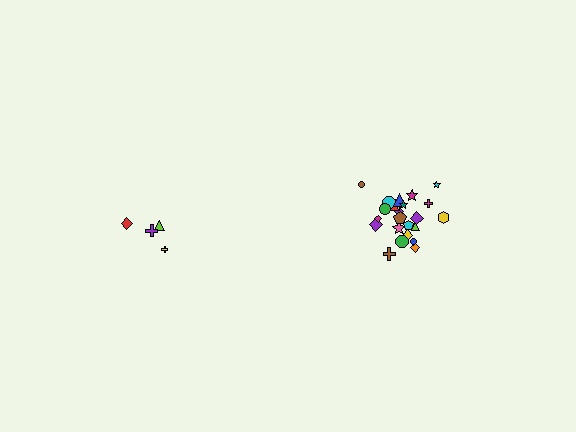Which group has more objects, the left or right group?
The right group.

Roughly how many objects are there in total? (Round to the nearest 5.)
Roughly 30 objects in total.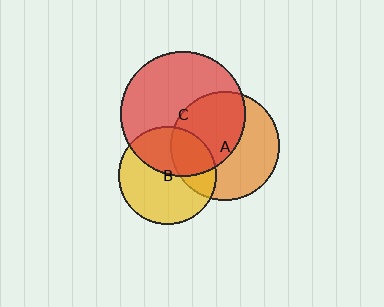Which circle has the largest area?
Circle C (red).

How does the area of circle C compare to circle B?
Approximately 1.6 times.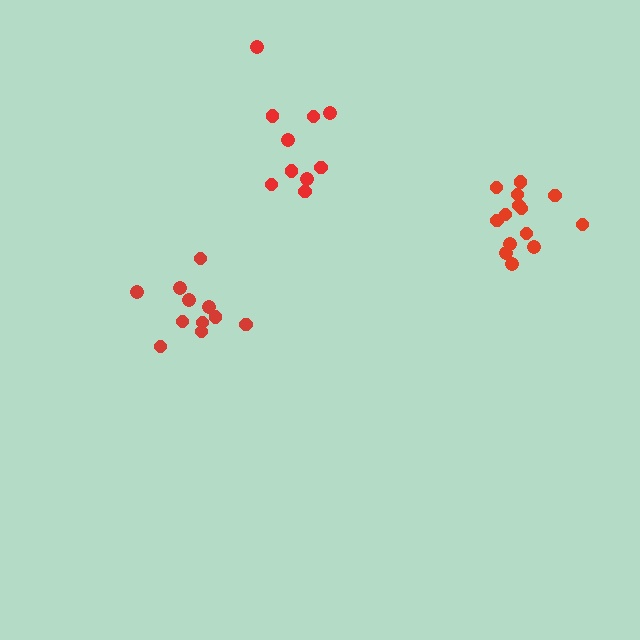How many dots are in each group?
Group 1: 11 dots, Group 2: 14 dots, Group 3: 10 dots (35 total).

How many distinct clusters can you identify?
There are 3 distinct clusters.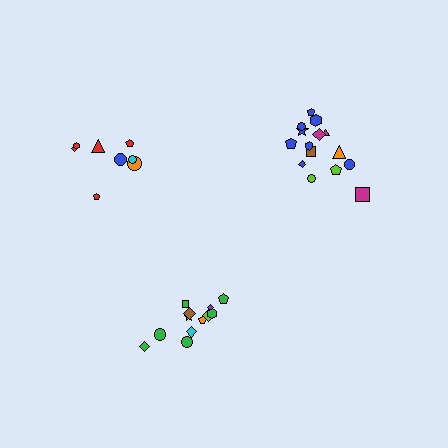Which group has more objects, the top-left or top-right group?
The top-right group.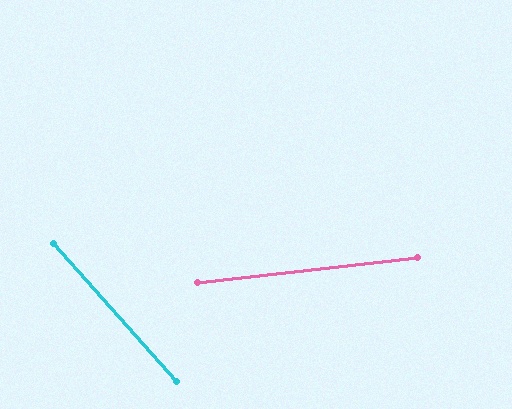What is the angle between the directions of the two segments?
Approximately 55 degrees.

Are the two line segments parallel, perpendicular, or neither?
Neither parallel nor perpendicular — they differ by about 55°.